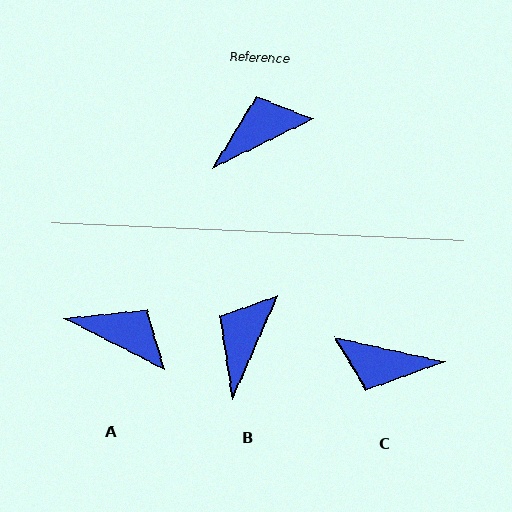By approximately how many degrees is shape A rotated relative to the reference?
Approximately 53 degrees clockwise.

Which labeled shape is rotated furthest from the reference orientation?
C, about 141 degrees away.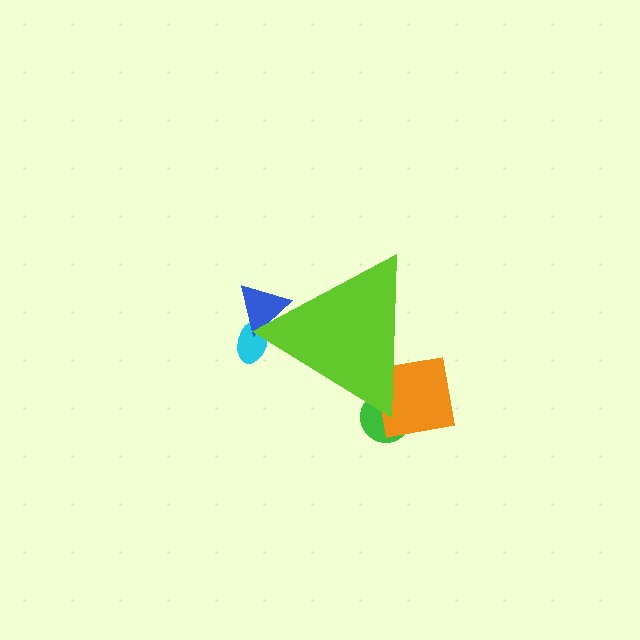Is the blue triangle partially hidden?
Yes, the blue triangle is partially hidden behind the lime triangle.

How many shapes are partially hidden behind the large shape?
4 shapes are partially hidden.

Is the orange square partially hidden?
Yes, the orange square is partially hidden behind the lime triangle.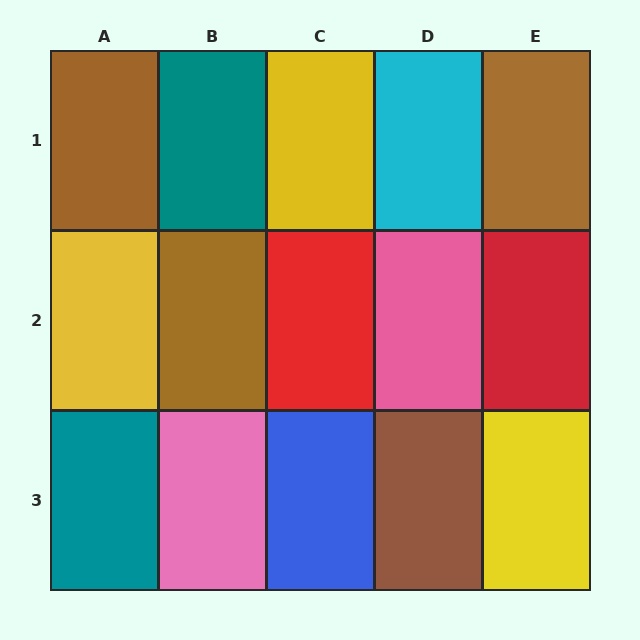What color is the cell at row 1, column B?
Teal.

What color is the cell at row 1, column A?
Brown.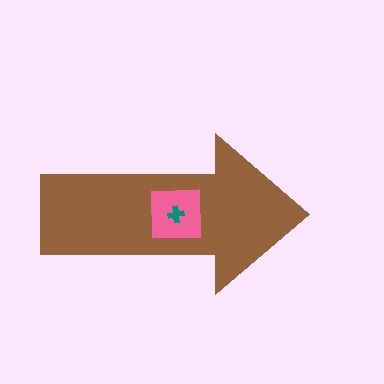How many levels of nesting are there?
3.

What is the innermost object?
The teal cross.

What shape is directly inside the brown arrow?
The pink square.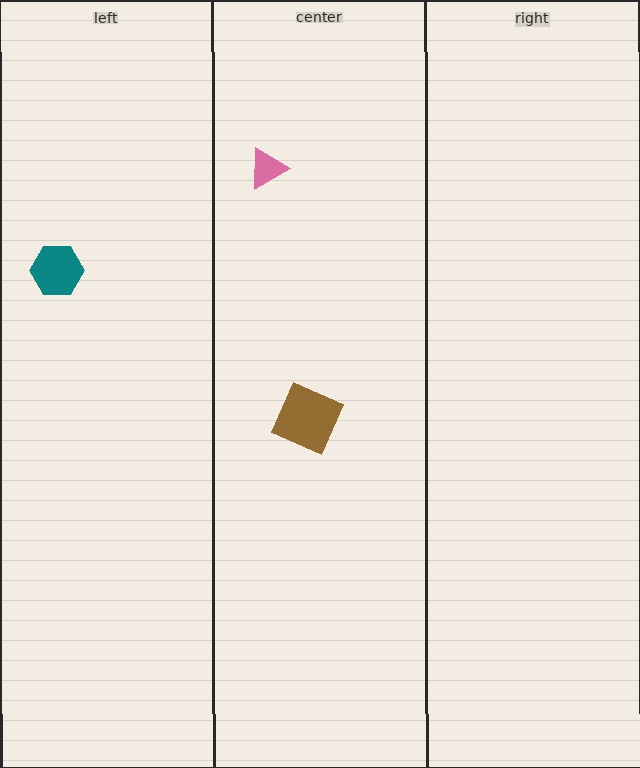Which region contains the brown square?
The center region.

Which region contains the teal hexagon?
The left region.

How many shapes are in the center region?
2.